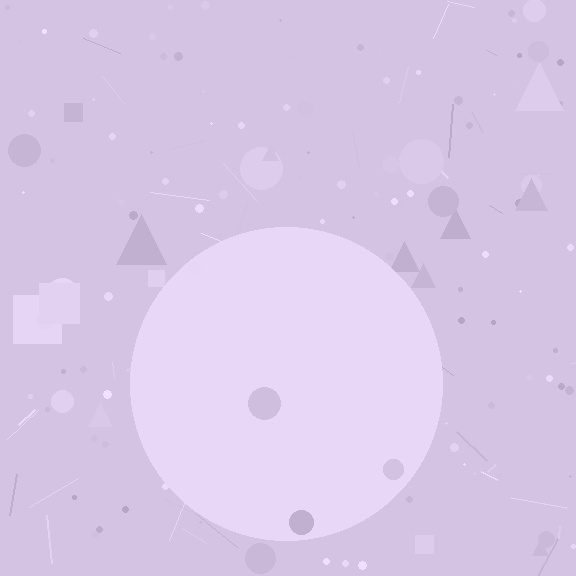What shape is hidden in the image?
A circle is hidden in the image.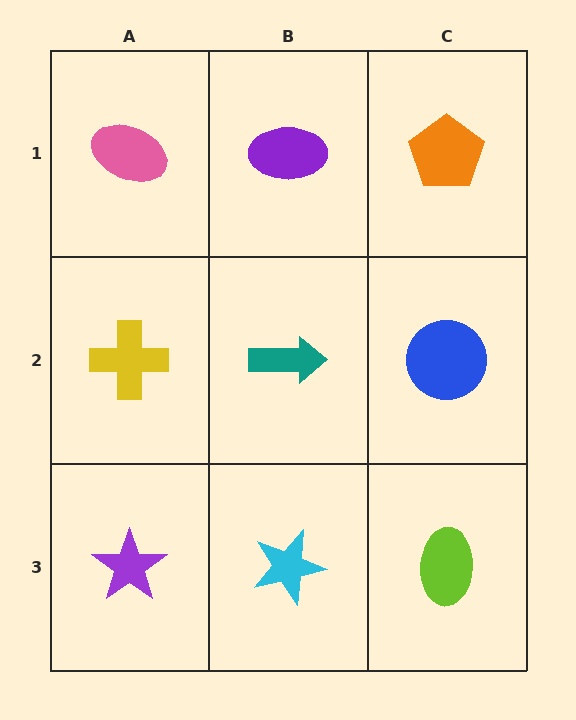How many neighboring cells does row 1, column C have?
2.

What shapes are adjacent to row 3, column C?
A blue circle (row 2, column C), a cyan star (row 3, column B).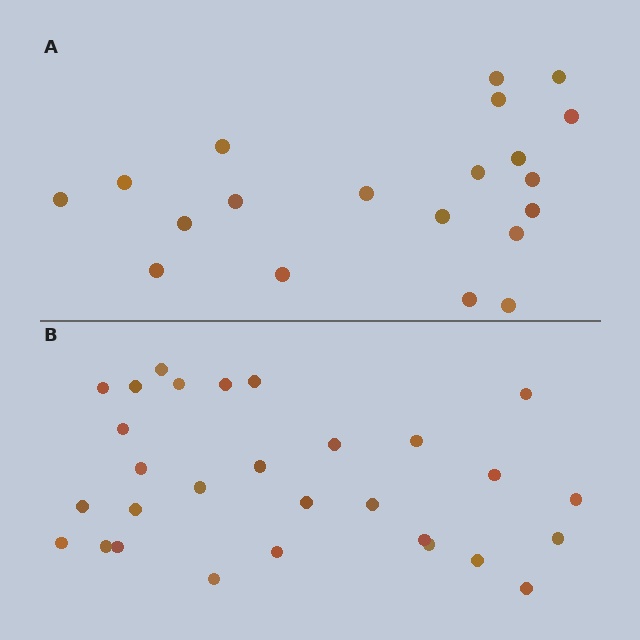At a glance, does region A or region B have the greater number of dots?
Region B (the bottom region) has more dots.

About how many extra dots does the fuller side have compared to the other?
Region B has roughly 8 or so more dots than region A.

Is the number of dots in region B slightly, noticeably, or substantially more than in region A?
Region B has substantially more. The ratio is roughly 1.4 to 1.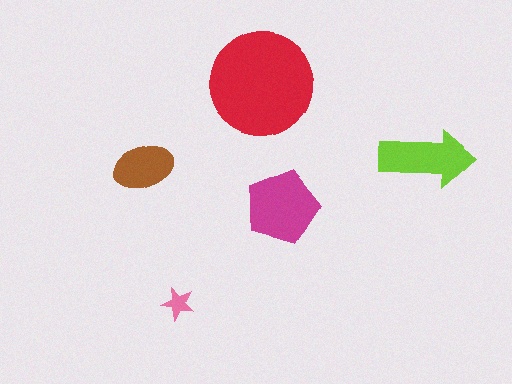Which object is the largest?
The red circle.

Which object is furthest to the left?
The brown ellipse is leftmost.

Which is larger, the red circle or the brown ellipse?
The red circle.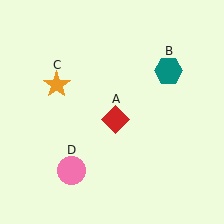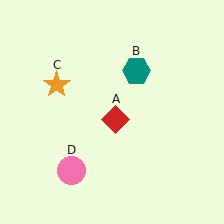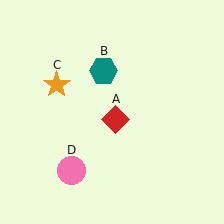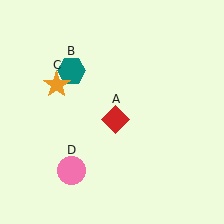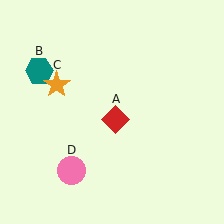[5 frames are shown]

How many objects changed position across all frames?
1 object changed position: teal hexagon (object B).